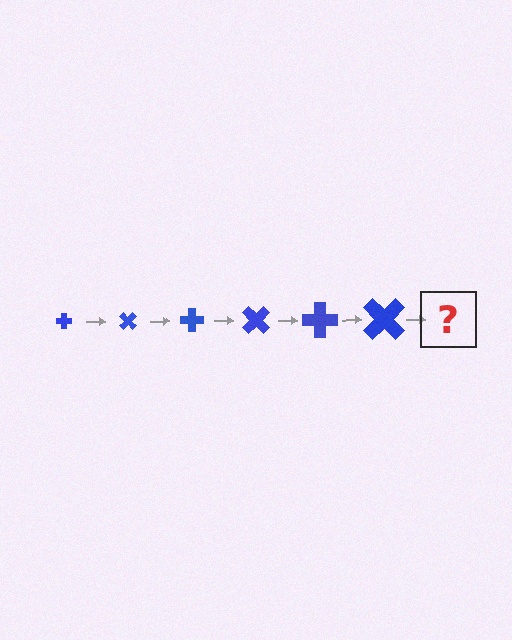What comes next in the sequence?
The next element should be a cross, larger than the previous one and rotated 270 degrees from the start.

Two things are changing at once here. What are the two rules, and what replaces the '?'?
The two rules are that the cross grows larger each step and it rotates 45 degrees each step. The '?' should be a cross, larger than the previous one and rotated 270 degrees from the start.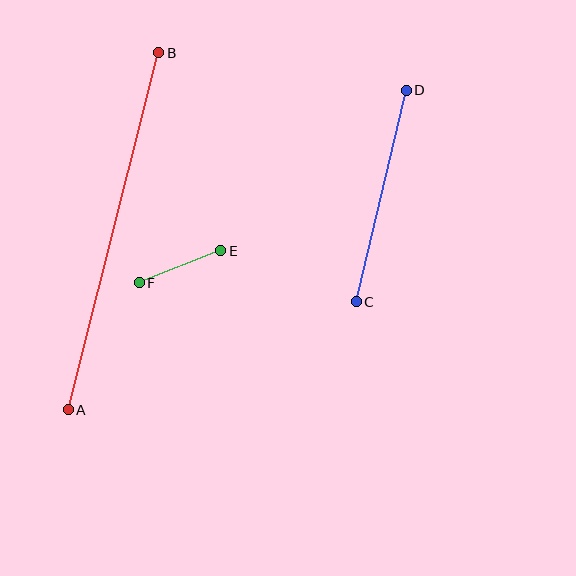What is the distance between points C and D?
The distance is approximately 217 pixels.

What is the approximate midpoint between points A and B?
The midpoint is at approximately (114, 231) pixels.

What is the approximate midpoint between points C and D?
The midpoint is at approximately (381, 196) pixels.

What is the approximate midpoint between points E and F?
The midpoint is at approximately (180, 267) pixels.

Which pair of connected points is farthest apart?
Points A and B are farthest apart.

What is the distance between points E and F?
The distance is approximately 87 pixels.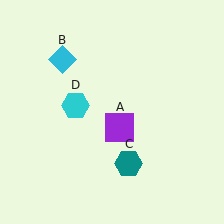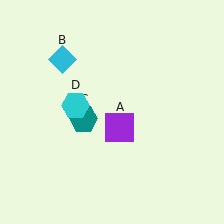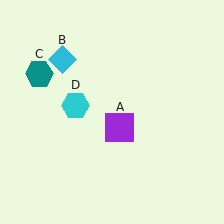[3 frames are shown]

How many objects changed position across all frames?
1 object changed position: teal hexagon (object C).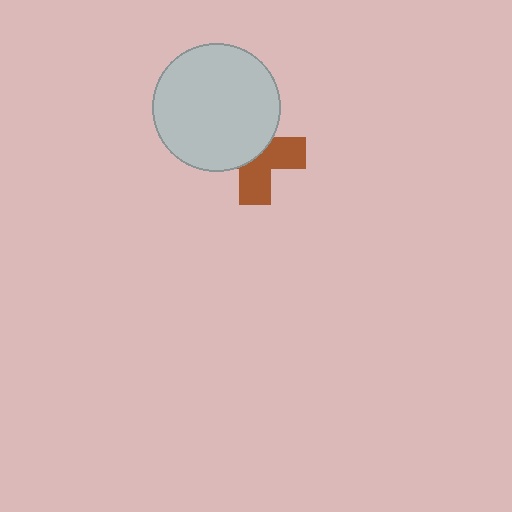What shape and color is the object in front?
The object in front is a light gray circle.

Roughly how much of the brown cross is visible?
About half of it is visible (roughly 47%).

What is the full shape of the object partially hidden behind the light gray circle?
The partially hidden object is a brown cross.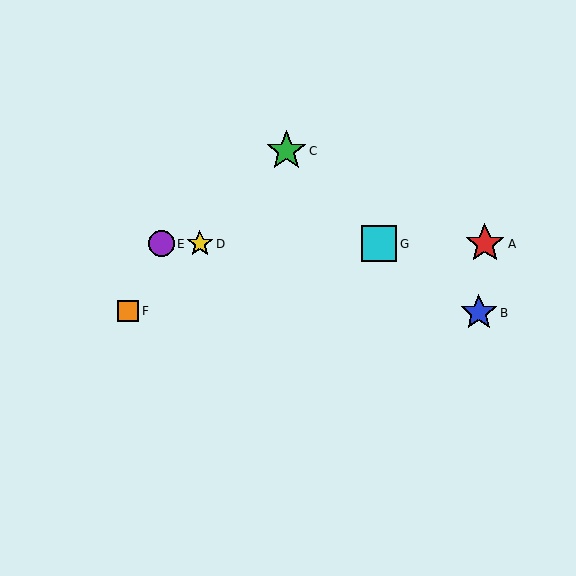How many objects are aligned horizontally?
4 objects (A, D, E, G) are aligned horizontally.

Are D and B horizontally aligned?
No, D is at y≈244 and B is at y≈313.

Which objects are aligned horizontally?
Objects A, D, E, G are aligned horizontally.